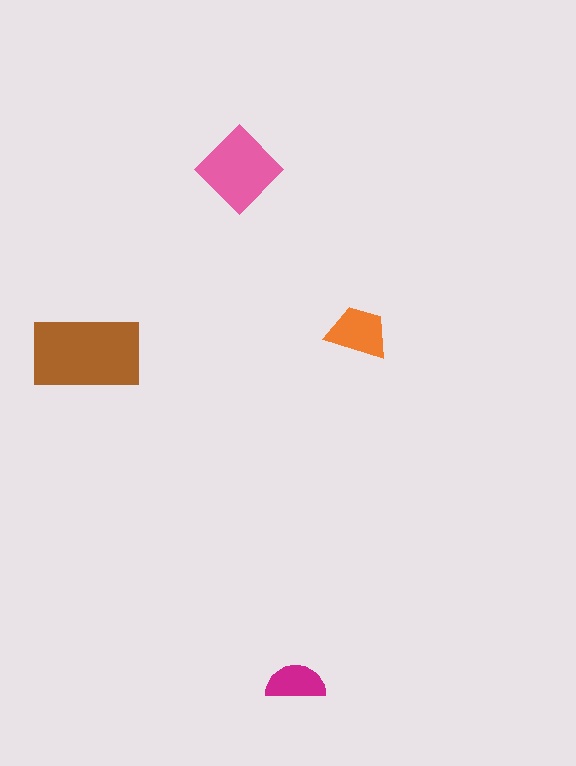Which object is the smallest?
The magenta semicircle.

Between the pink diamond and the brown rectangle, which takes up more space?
The brown rectangle.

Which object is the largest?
The brown rectangle.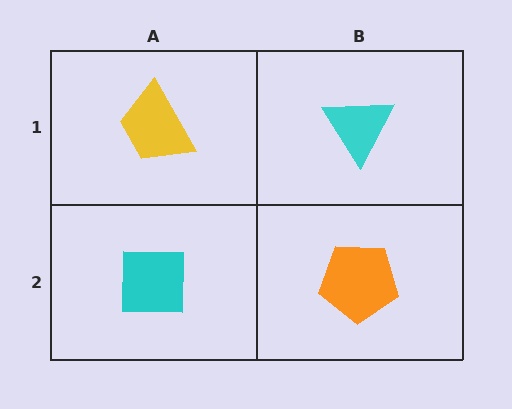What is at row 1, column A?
A yellow trapezoid.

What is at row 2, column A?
A cyan square.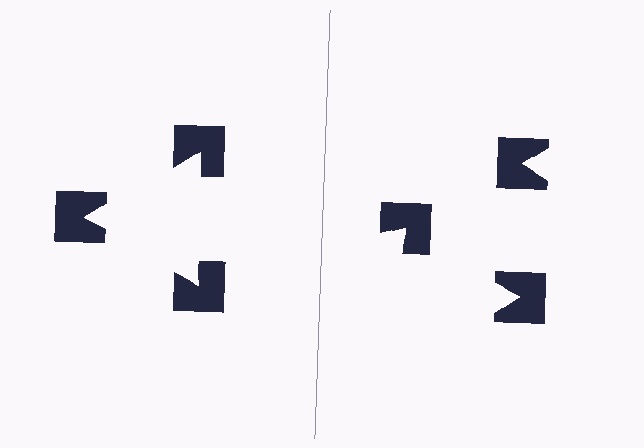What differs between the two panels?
The notched squares are positioned identically on both sides; only the wedge orientations differ. On the left they align to a triangle; on the right they are misaligned.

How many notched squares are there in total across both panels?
6 — 3 on each side.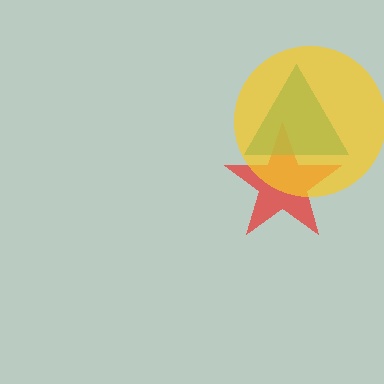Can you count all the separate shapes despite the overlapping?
Yes, there are 3 separate shapes.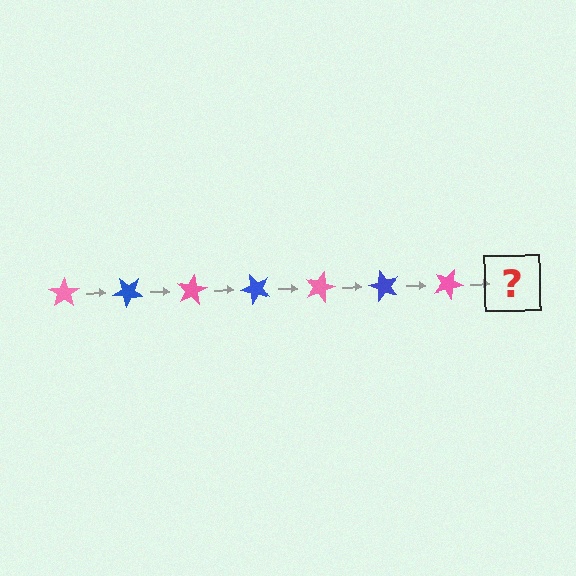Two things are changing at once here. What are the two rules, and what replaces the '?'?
The two rules are that it rotates 40 degrees each step and the color cycles through pink and blue. The '?' should be a blue star, rotated 280 degrees from the start.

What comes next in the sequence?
The next element should be a blue star, rotated 280 degrees from the start.